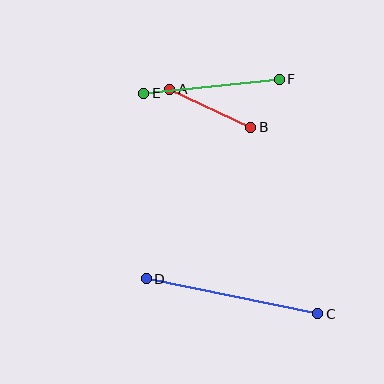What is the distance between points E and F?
The distance is approximately 136 pixels.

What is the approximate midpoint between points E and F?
The midpoint is at approximately (211, 86) pixels.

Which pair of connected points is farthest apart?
Points C and D are farthest apart.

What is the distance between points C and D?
The distance is approximately 175 pixels.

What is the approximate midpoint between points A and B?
The midpoint is at approximately (210, 108) pixels.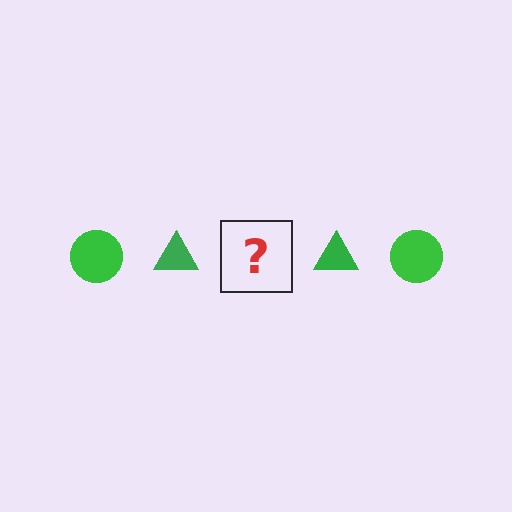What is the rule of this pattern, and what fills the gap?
The rule is that the pattern cycles through circle, triangle shapes in green. The gap should be filled with a green circle.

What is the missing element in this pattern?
The missing element is a green circle.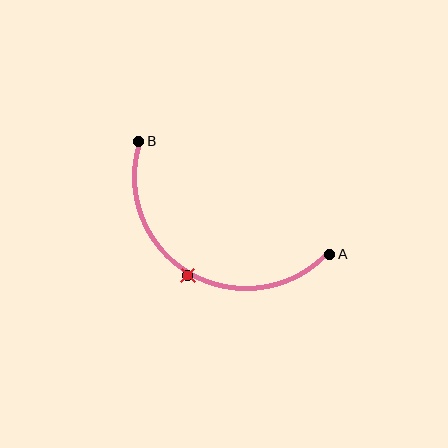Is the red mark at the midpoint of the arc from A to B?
Yes. The red mark lies on the arc at equal arc-length from both A and B — it is the arc midpoint.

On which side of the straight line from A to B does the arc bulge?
The arc bulges below the straight line connecting A and B.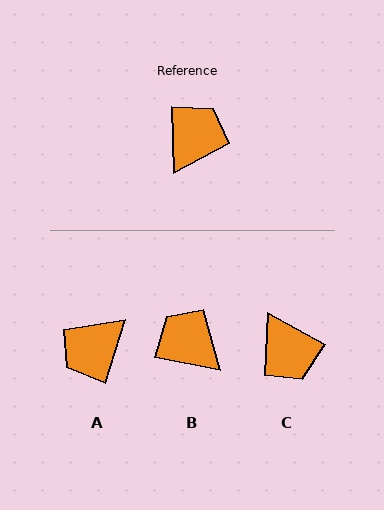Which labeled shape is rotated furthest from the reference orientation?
A, about 161 degrees away.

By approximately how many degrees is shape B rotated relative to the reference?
Approximately 77 degrees counter-clockwise.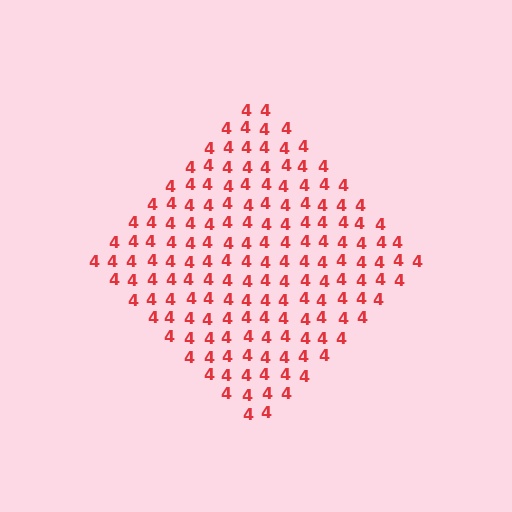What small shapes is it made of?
It is made of small digit 4's.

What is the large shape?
The large shape is a diamond.